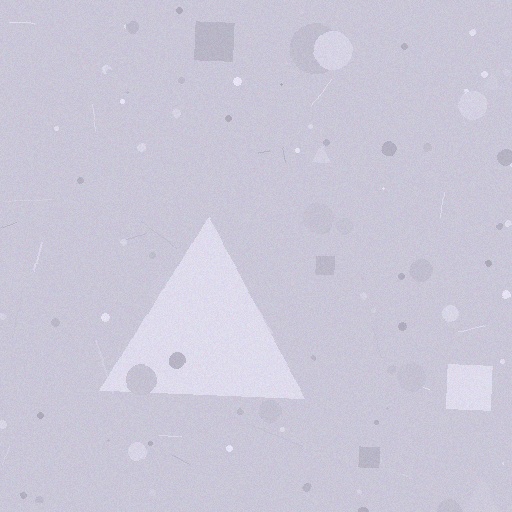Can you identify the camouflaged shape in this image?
The camouflaged shape is a triangle.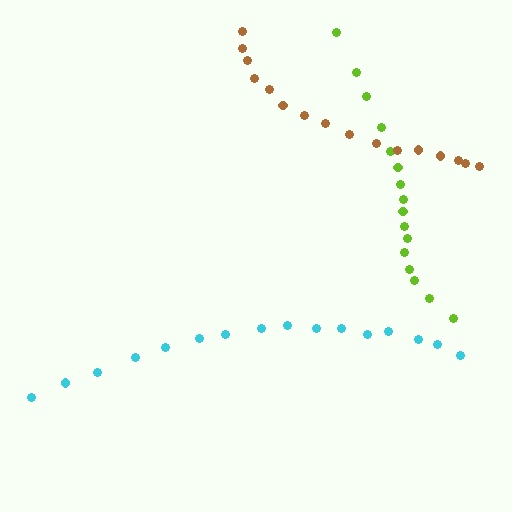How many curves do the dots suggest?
There are 3 distinct paths.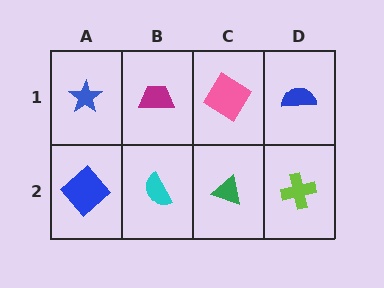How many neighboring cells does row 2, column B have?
3.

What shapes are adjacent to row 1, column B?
A cyan semicircle (row 2, column B), a blue star (row 1, column A), a pink diamond (row 1, column C).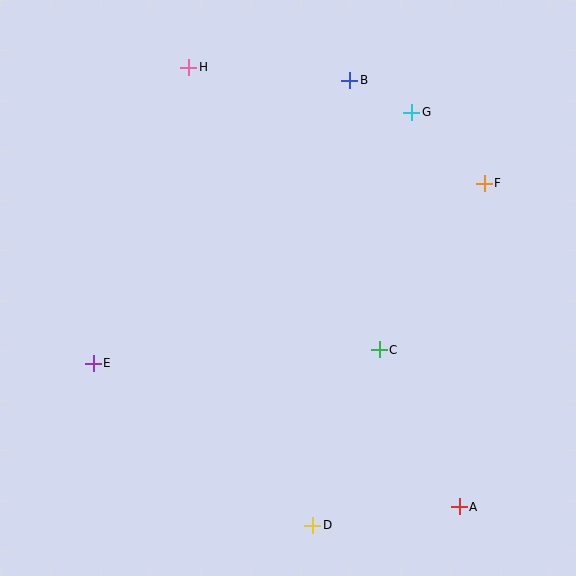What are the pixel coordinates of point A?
Point A is at (459, 507).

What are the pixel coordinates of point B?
Point B is at (350, 80).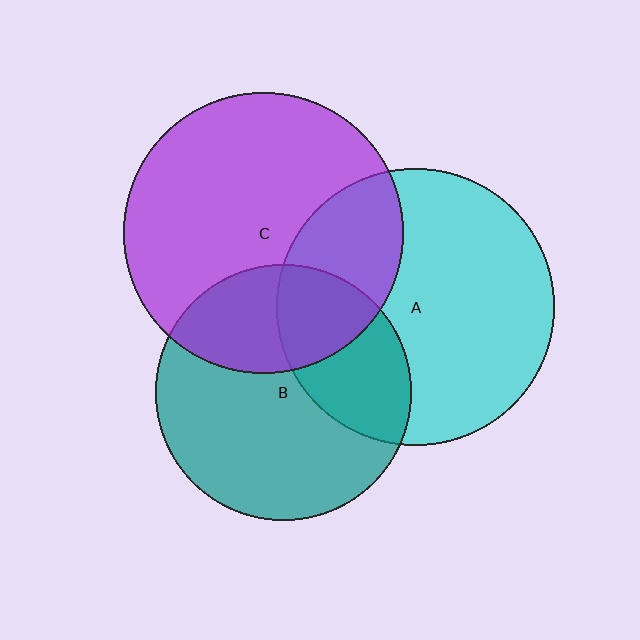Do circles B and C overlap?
Yes.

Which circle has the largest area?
Circle C (purple).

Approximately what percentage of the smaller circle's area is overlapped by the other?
Approximately 30%.